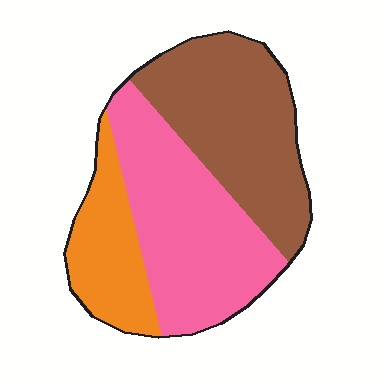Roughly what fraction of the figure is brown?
Brown takes up between a quarter and a half of the figure.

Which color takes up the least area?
Orange, at roughly 20%.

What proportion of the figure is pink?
Pink covers about 40% of the figure.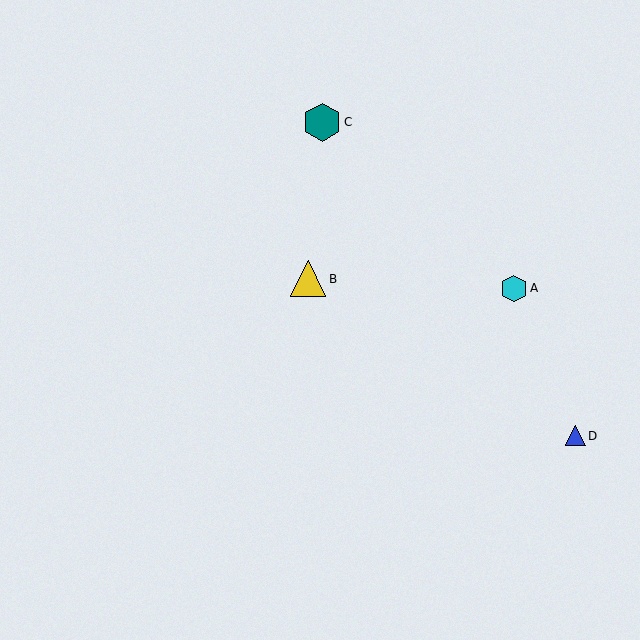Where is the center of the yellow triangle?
The center of the yellow triangle is at (308, 279).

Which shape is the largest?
The teal hexagon (labeled C) is the largest.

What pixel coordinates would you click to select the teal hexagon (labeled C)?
Click at (322, 122) to select the teal hexagon C.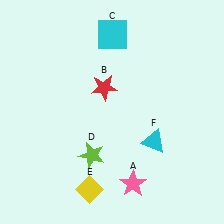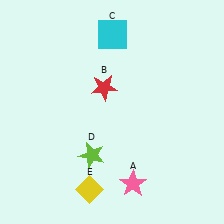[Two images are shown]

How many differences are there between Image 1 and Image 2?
There is 1 difference between the two images.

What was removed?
The cyan triangle (F) was removed in Image 2.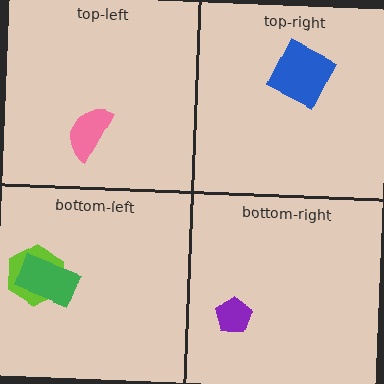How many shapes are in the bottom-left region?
2.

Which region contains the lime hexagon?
The bottom-left region.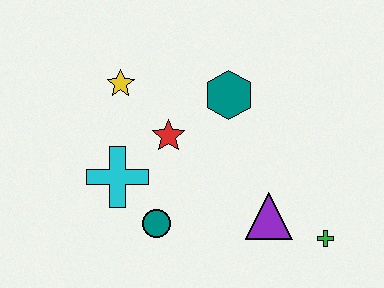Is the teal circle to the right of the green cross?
No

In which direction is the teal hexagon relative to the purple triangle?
The teal hexagon is above the purple triangle.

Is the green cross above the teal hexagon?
No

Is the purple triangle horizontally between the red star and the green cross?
Yes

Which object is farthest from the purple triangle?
The yellow star is farthest from the purple triangle.